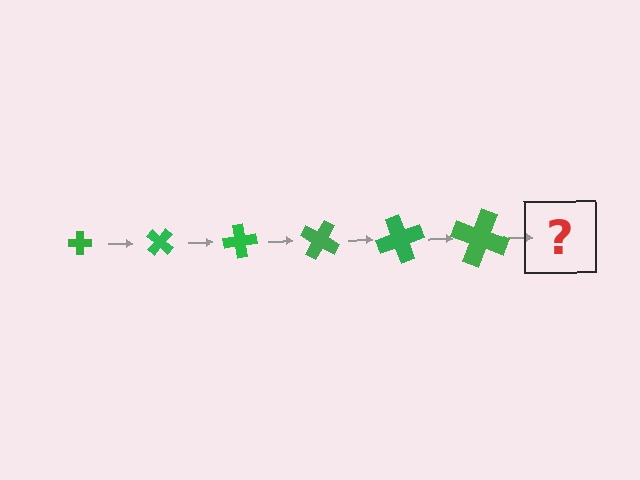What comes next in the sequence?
The next element should be a cross, larger than the previous one and rotated 240 degrees from the start.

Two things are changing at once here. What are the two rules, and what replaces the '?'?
The two rules are that the cross grows larger each step and it rotates 40 degrees each step. The '?' should be a cross, larger than the previous one and rotated 240 degrees from the start.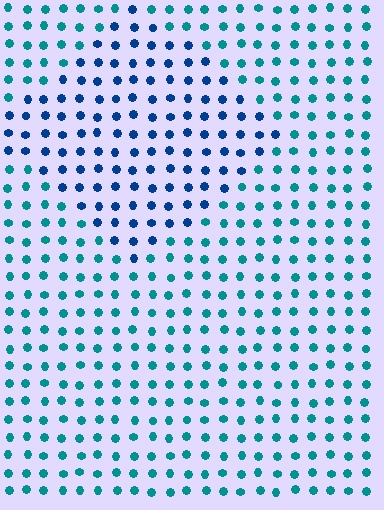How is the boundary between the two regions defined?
The boundary is defined purely by a slight shift in hue (about 36 degrees). Spacing, size, and orientation are identical on both sides.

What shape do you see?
I see a diamond.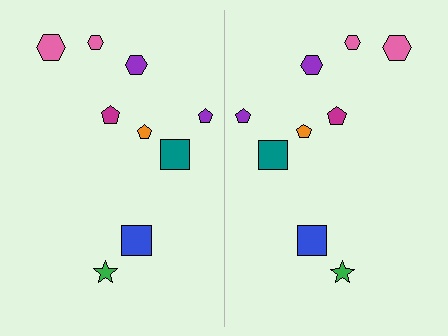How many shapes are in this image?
There are 18 shapes in this image.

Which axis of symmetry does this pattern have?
The pattern has a vertical axis of symmetry running through the center of the image.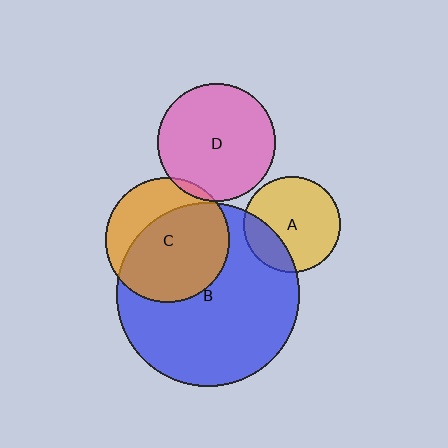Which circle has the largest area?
Circle B (blue).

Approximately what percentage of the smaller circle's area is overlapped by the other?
Approximately 65%.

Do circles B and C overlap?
Yes.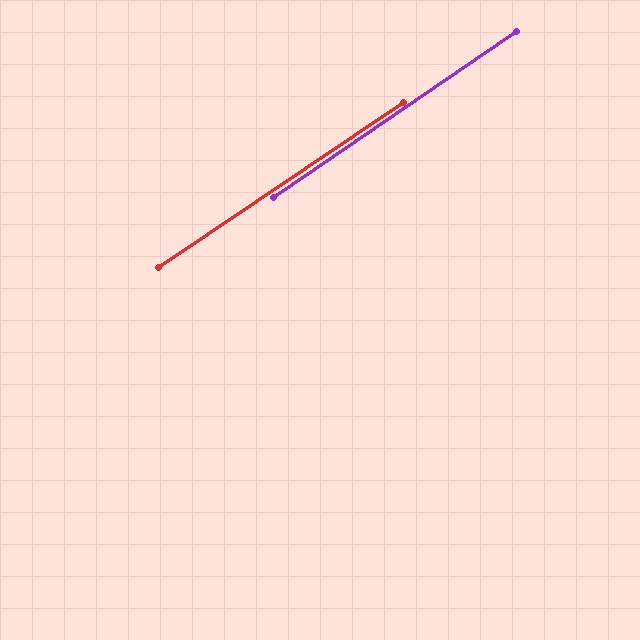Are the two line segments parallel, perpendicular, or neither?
Parallel — their directions differ by only 0.5°.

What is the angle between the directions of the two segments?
Approximately 1 degree.